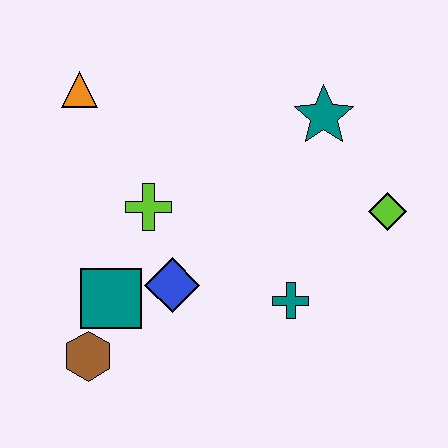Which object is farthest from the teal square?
The lime diamond is farthest from the teal square.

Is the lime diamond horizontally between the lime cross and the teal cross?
No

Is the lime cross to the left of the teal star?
Yes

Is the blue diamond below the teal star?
Yes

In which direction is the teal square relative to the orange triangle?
The teal square is below the orange triangle.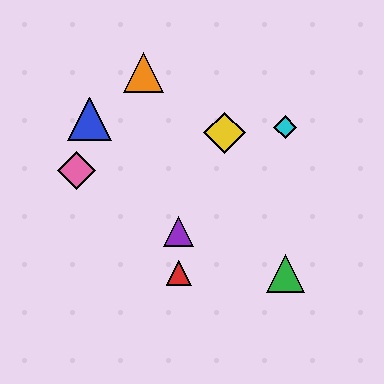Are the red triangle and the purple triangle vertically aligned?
Yes, both are at x≈179.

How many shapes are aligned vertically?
2 shapes (the red triangle, the purple triangle) are aligned vertically.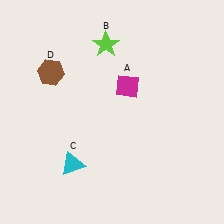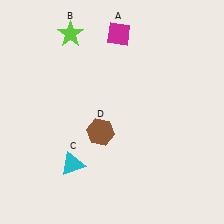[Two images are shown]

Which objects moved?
The objects that moved are: the magenta diamond (A), the lime star (B), the brown hexagon (D).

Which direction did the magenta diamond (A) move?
The magenta diamond (A) moved up.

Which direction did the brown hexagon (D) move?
The brown hexagon (D) moved down.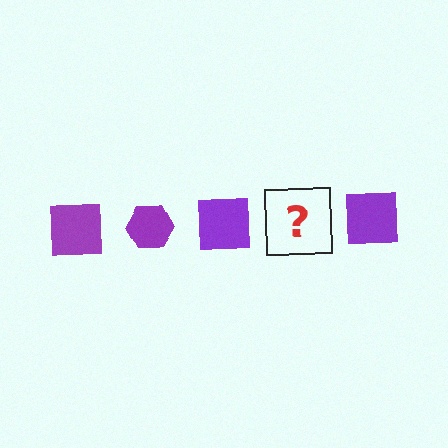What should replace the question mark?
The question mark should be replaced with a purple hexagon.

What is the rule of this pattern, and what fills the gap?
The rule is that the pattern cycles through square, hexagon shapes in purple. The gap should be filled with a purple hexagon.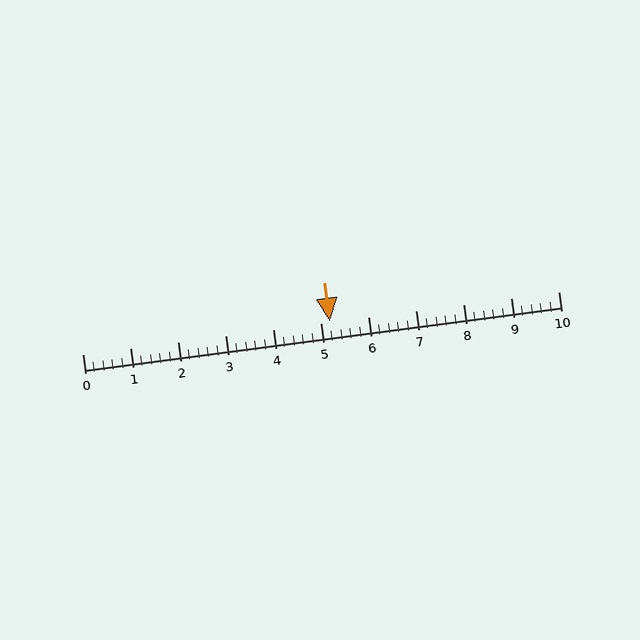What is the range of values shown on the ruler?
The ruler shows values from 0 to 10.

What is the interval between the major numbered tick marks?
The major tick marks are spaced 1 units apart.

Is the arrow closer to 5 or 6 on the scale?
The arrow is closer to 5.